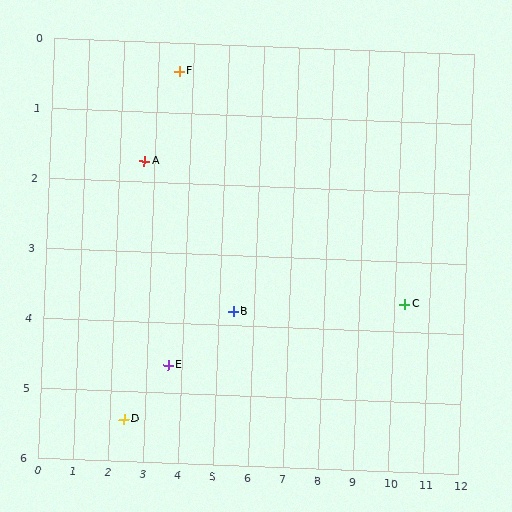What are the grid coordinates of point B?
Point B is at approximately (5.4, 3.8).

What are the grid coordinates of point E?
Point E is at approximately (3.6, 4.6).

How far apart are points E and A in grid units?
Points E and A are about 3.0 grid units apart.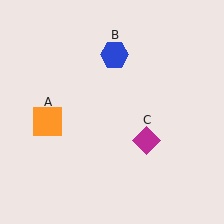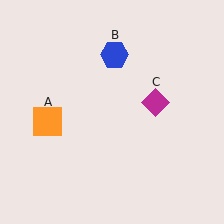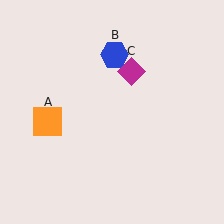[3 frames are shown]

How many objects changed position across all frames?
1 object changed position: magenta diamond (object C).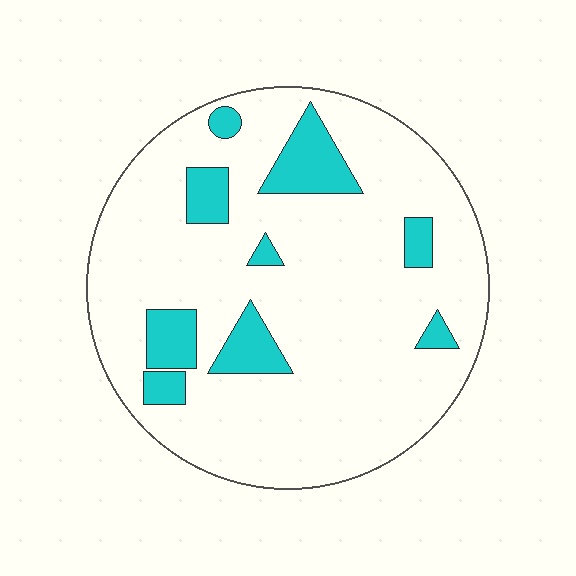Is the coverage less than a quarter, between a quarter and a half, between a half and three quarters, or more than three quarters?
Less than a quarter.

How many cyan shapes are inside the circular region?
9.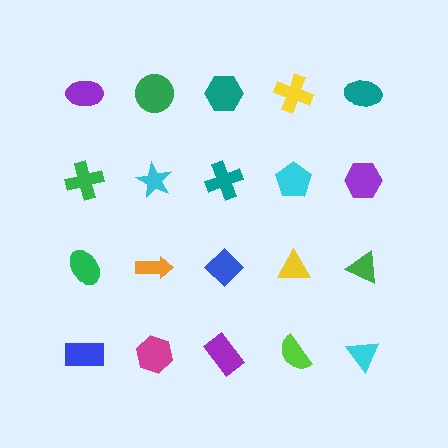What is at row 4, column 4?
A lime semicircle.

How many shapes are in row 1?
5 shapes.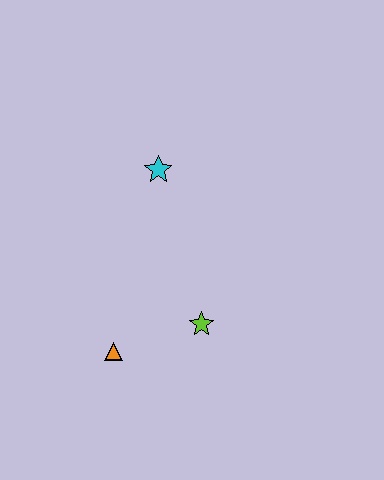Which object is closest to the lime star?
The orange triangle is closest to the lime star.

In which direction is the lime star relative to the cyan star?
The lime star is below the cyan star.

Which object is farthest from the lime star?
The cyan star is farthest from the lime star.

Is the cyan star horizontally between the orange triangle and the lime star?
Yes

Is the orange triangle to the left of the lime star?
Yes